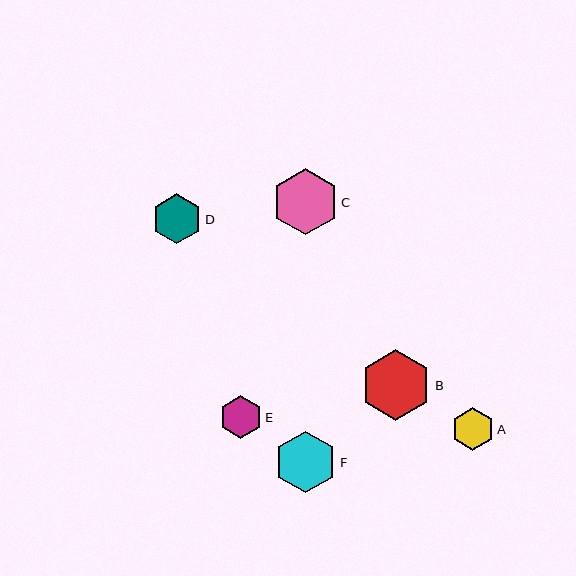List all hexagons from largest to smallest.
From largest to smallest: B, C, F, D, E, A.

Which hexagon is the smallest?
Hexagon A is the smallest with a size of approximately 43 pixels.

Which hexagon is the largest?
Hexagon B is the largest with a size of approximately 71 pixels.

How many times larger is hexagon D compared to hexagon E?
Hexagon D is approximately 1.2 times the size of hexagon E.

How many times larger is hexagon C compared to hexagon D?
Hexagon C is approximately 1.3 times the size of hexagon D.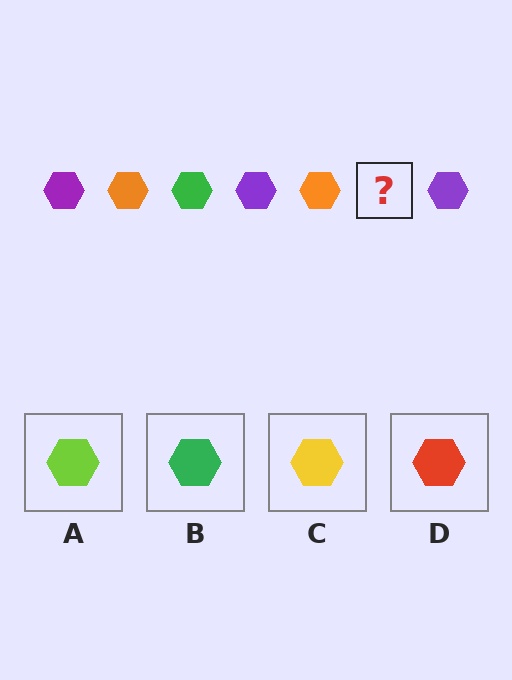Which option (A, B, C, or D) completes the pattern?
B.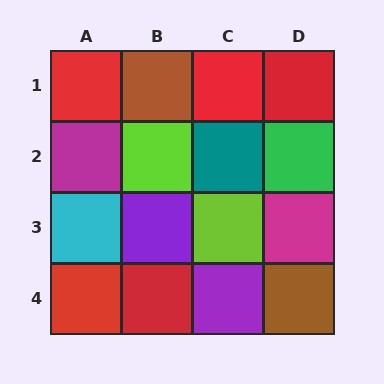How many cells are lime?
2 cells are lime.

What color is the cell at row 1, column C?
Red.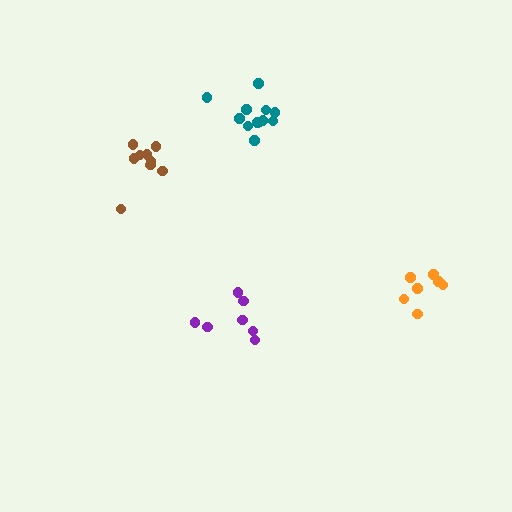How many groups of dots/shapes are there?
There are 4 groups.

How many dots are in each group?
Group 1: 12 dots, Group 2: 7 dots, Group 3: 9 dots, Group 4: 7 dots (35 total).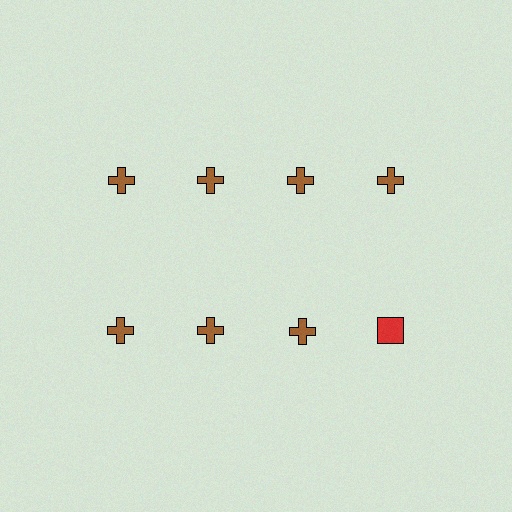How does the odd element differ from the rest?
It differs in both color (red instead of brown) and shape (square instead of cross).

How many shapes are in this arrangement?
There are 8 shapes arranged in a grid pattern.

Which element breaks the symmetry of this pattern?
The red square in the second row, second from right column breaks the symmetry. All other shapes are brown crosses.